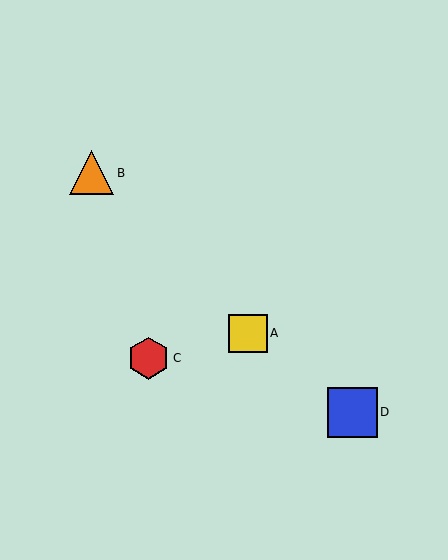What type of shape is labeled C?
Shape C is a red hexagon.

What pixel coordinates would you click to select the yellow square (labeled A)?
Click at (248, 333) to select the yellow square A.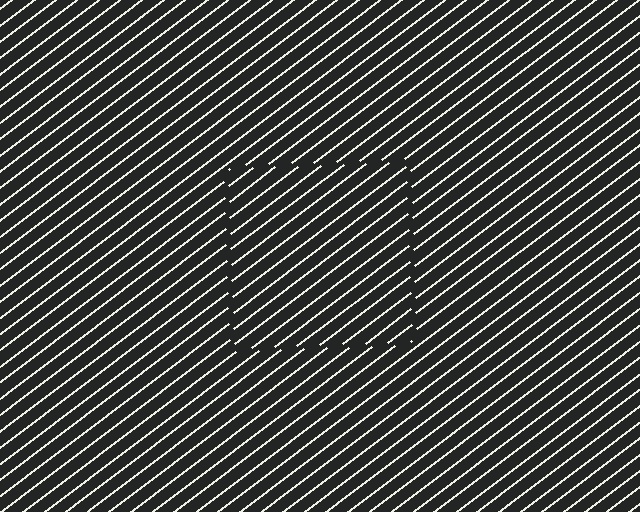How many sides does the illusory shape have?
4 sides — the line-ends trace a square.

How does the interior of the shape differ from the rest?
The interior of the shape contains the same grating, shifted by half a period — the contour is defined by the phase discontinuity where line-ends from the inner and outer gratings abut.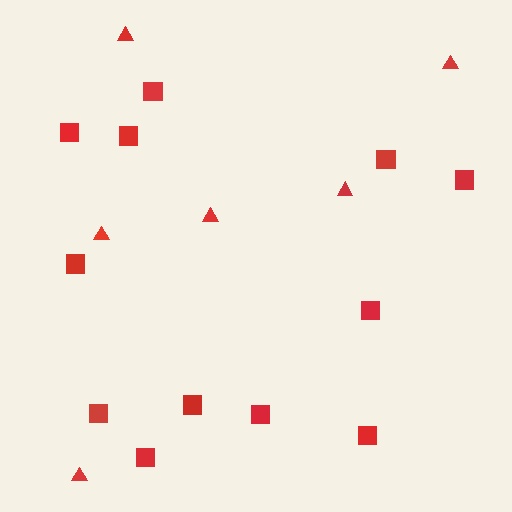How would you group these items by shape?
There are 2 groups: one group of squares (12) and one group of triangles (6).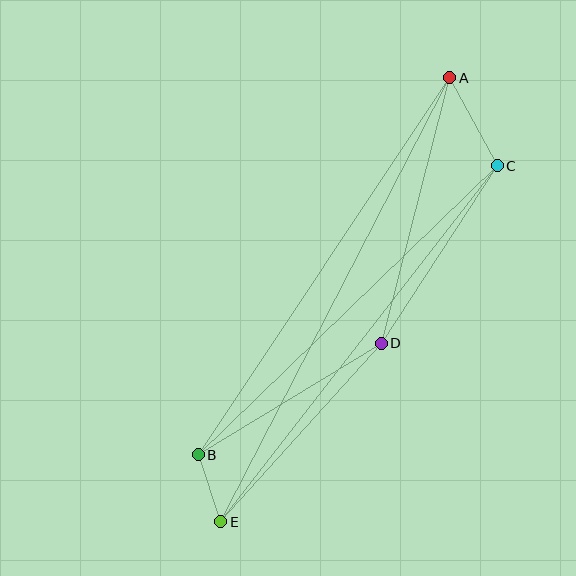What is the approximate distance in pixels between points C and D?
The distance between C and D is approximately 212 pixels.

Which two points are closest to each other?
Points B and E are closest to each other.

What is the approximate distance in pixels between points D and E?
The distance between D and E is approximately 240 pixels.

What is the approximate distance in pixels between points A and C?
The distance between A and C is approximately 100 pixels.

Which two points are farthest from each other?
Points A and E are farthest from each other.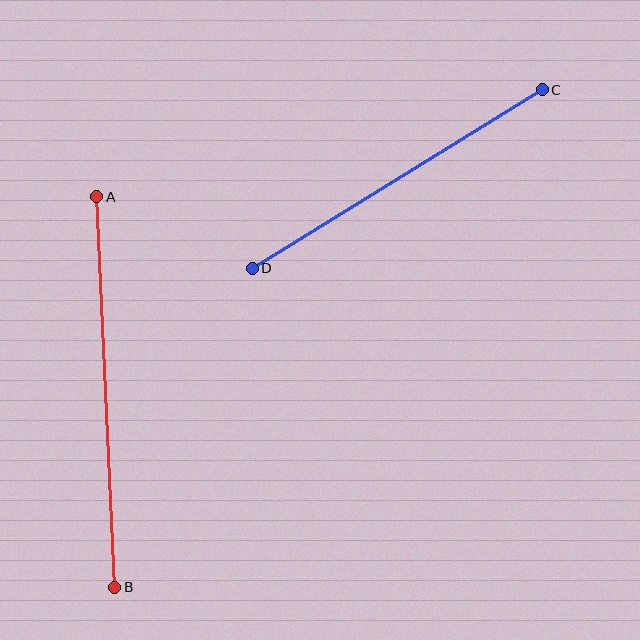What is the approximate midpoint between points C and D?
The midpoint is at approximately (397, 179) pixels.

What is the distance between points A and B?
The distance is approximately 391 pixels.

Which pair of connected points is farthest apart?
Points A and B are farthest apart.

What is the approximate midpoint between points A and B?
The midpoint is at approximately (106, 392) pixels.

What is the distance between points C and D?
The distance is approximately 340 pixels.